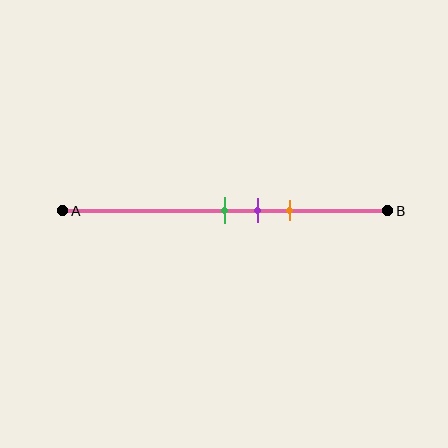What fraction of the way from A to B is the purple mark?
The purple mark is approximately 60% (0.6) of the way from A to B.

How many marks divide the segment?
There are 3 marks dividing the segment.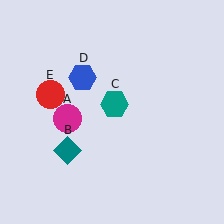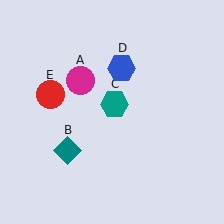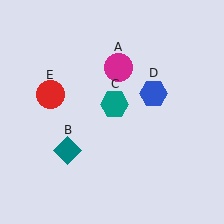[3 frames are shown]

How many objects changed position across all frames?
2 objects changed position: magenta circle (object A), blue hexagon (object D).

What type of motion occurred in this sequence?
The magenta circle (object A), blue hexagon (object D) rotated clockwise around the center of the scene.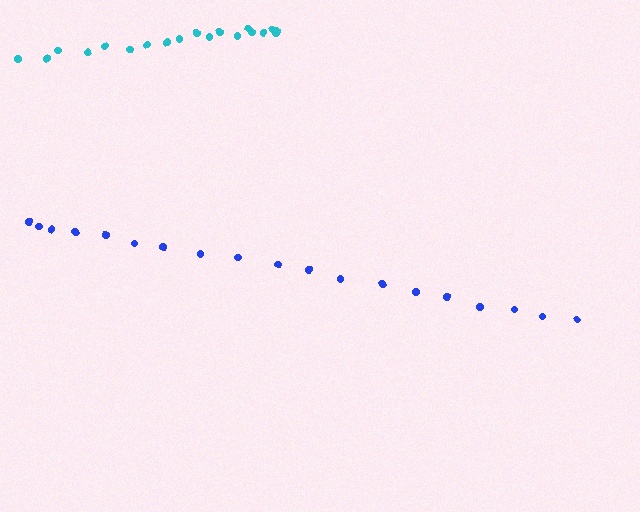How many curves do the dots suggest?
There are 2 distinct paths.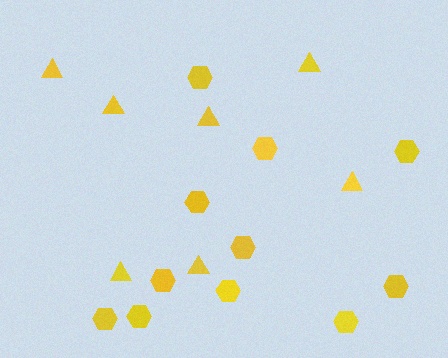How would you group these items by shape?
There are 2 groups: one group of hexagons (11) and one group of triangles (7).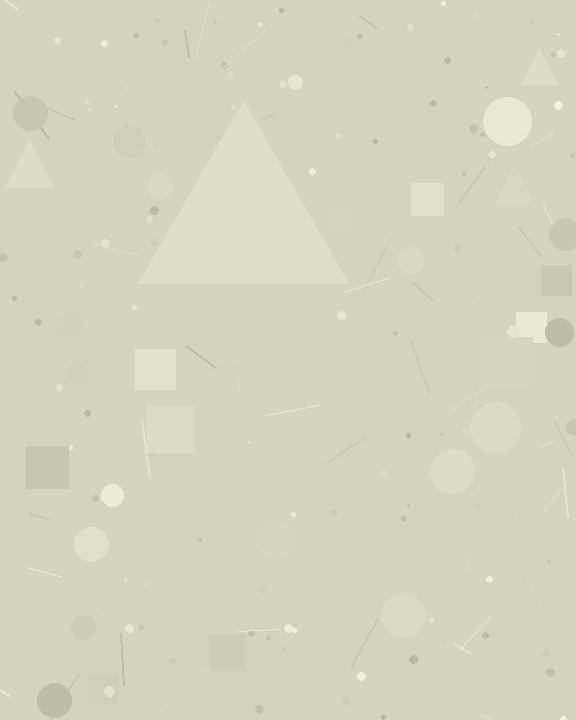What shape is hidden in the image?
A triangle is hidden in the image.